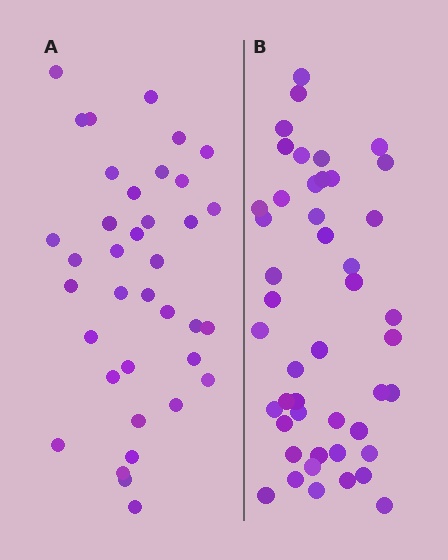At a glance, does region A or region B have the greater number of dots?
Region B (the right region) has more dots.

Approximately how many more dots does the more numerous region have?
Region B has roughly 8 or so more dots than region A.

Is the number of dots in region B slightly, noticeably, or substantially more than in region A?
Region B has only slightly more — the two regions are fairly close. The ratio is roughly 1.2 to 1.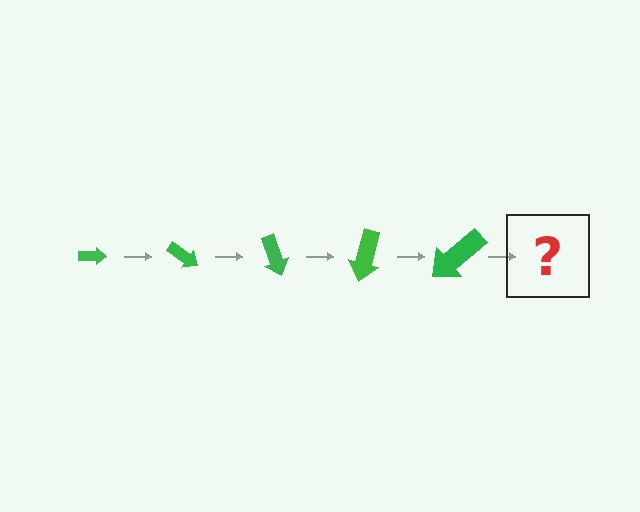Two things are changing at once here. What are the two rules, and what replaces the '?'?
The two rules are that the arrow grows larger each step and it rotates 35 degrees each step. The '?' should be an arrow, larger than the previous one and rotated 175 degrees from the start.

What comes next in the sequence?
The next element should be an arrow, larger than the previous one and rotated 175 degrees from the start.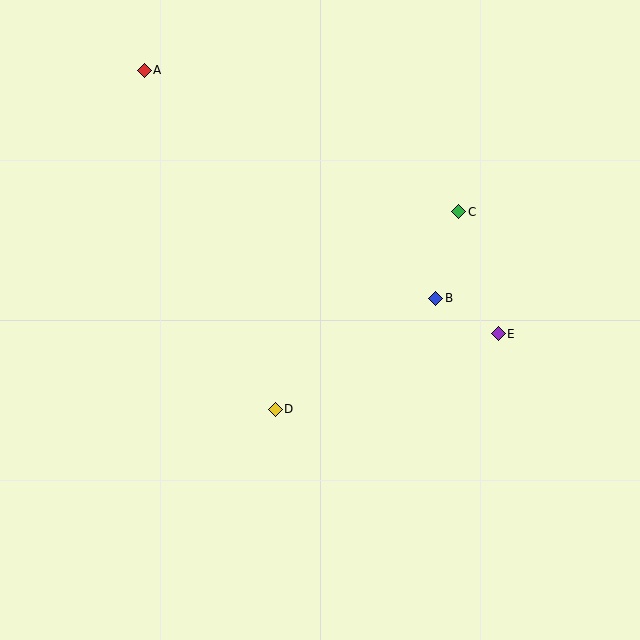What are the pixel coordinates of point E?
Point E is at (498, 334).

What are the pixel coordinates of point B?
Point B is at (436, 298).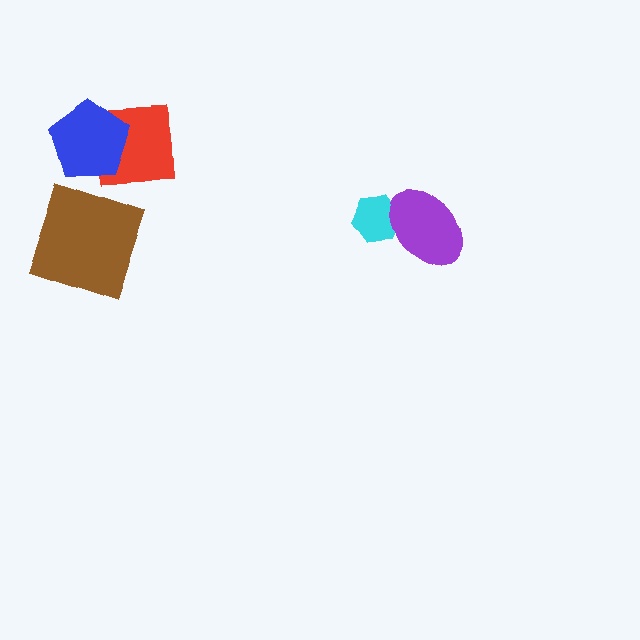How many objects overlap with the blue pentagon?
1 object overlaps with the blue pentagon.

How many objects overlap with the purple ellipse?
1 object overlaps with the purple ellipse.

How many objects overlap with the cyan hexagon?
1 object overlaps with the cyan hexagon.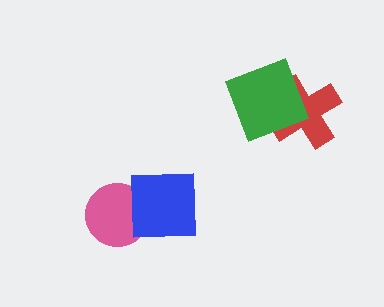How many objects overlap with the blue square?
1 object overlaps with the blue square.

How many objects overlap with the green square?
1 object overlaps with the green square.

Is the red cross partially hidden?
Yes, it is partially covered by another shape.